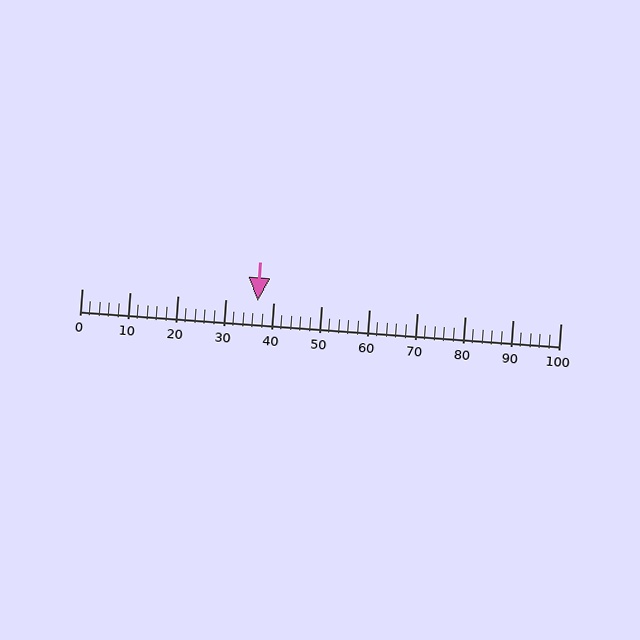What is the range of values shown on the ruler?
The ruler shows values from 0 to 100.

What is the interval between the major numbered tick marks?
The major tick marks are spaced 10 units apart.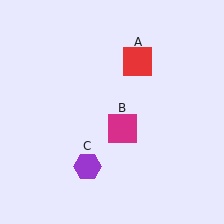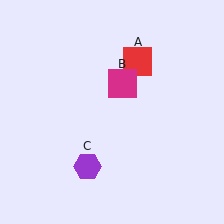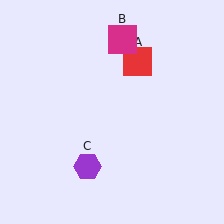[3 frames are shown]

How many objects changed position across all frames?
1 object changed position: magenta square (object B).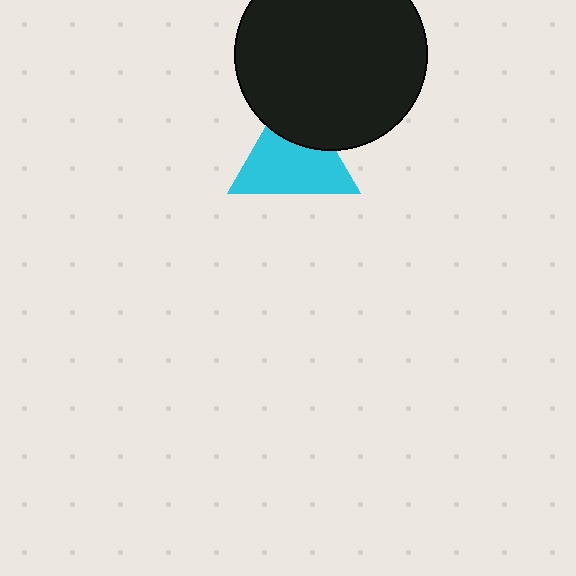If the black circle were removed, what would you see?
You would see the complete cyan triangle.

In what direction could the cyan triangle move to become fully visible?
The cyan triangle could move down. That would shift it out from behind the black circle entirely.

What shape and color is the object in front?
The object in front is a black circle.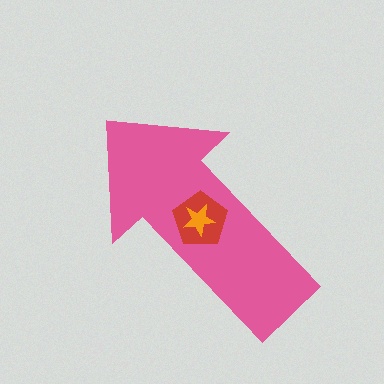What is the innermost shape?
The orange star.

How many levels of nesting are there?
3.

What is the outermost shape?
The pink arrow.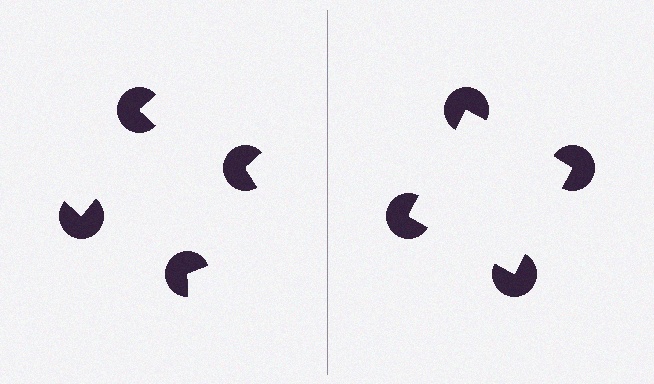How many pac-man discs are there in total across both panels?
8 — 4 on each side.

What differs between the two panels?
The pac-man discs are positioned identically on both sides; only the wedge orientations differ. On the right they align to a square; on the left they are misaligned.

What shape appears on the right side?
An illusory square.